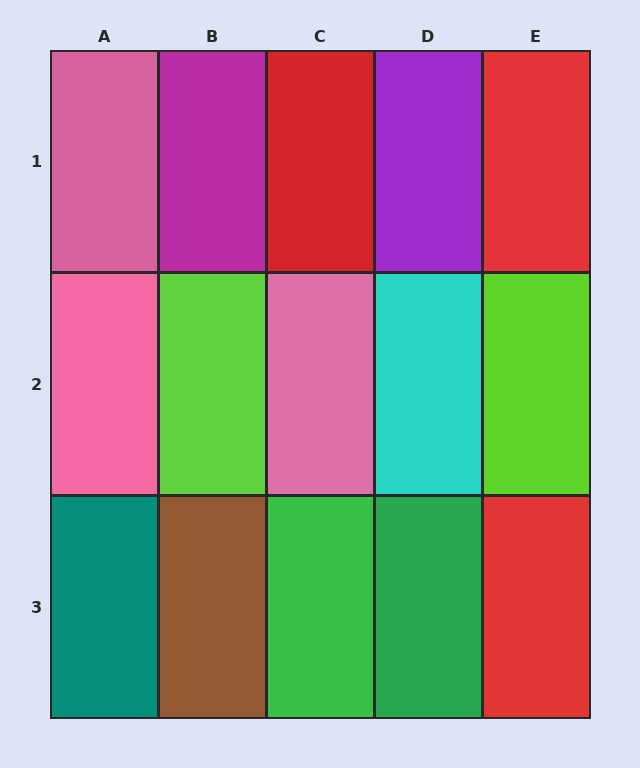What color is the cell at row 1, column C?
Red.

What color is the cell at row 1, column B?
Magenta.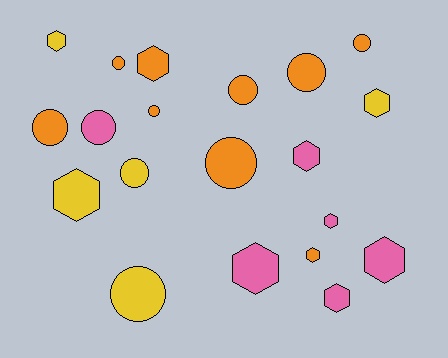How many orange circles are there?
There are 7 orange circles.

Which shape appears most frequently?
Hexagon, with 10 objects.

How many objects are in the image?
There are 20 objects.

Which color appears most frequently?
Orange, with 9 objects.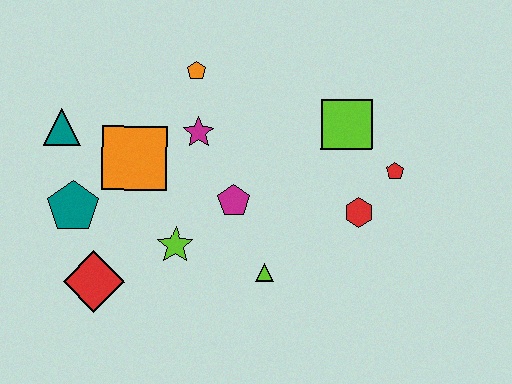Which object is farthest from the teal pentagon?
The red pentagon is farthest from the teal pentagon.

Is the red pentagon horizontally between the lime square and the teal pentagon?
No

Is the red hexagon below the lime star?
No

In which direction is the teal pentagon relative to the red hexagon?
The teal pentagon is to the left of the red hexagon.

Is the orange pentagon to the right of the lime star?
Yes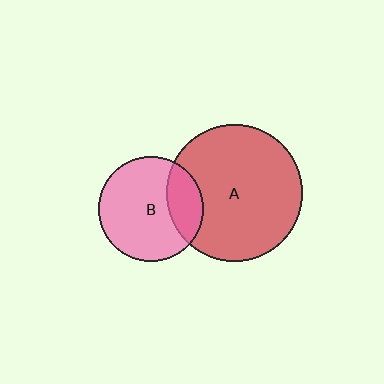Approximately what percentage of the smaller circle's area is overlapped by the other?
Approximately 25%.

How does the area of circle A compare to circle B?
Approximately 1.7 times.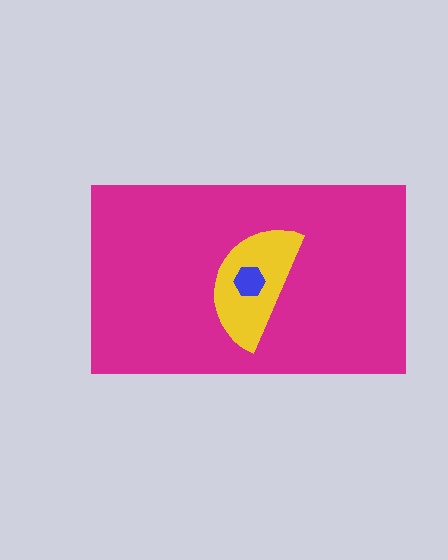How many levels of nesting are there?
3.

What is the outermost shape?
The magenta rectangle.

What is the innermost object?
The blue hexagon.